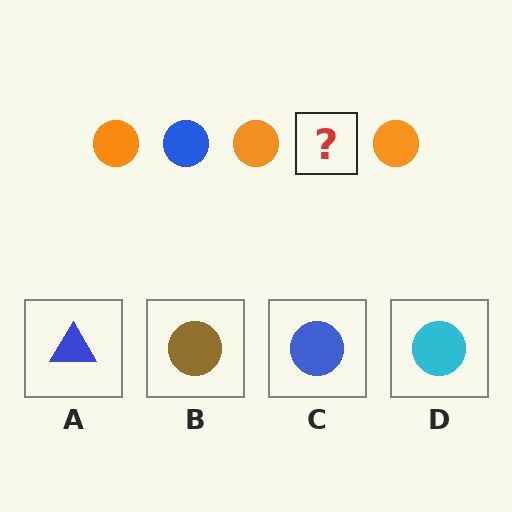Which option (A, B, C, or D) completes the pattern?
C.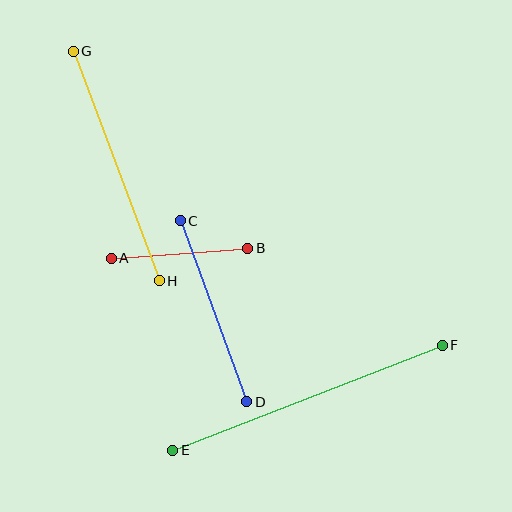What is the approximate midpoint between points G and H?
The midpoint is at approximately (116, 166) pixels.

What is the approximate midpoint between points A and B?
The midpoint is at approximately (179, 253) pixels.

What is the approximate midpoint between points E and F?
The midpoint is at approximately (307, 398) pixels.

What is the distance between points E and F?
The distance is approximately 289 pixels.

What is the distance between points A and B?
The distance is approximately 137 pixels.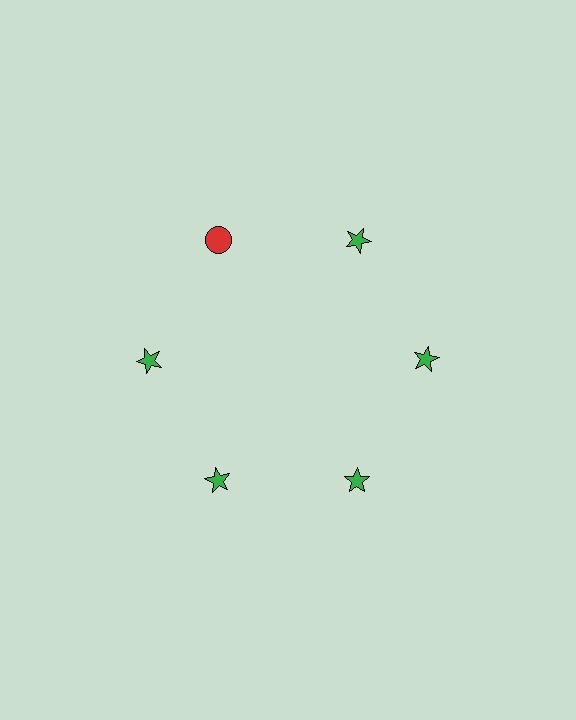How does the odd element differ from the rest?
It differs in both color (red instead of green) and shape (circle instead of star).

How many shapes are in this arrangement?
There are 6 shapes arranged in a ring pattern.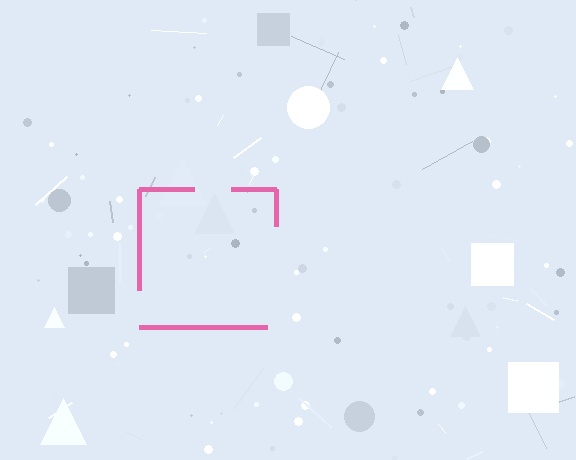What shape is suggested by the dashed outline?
The dashed outline suggests a square.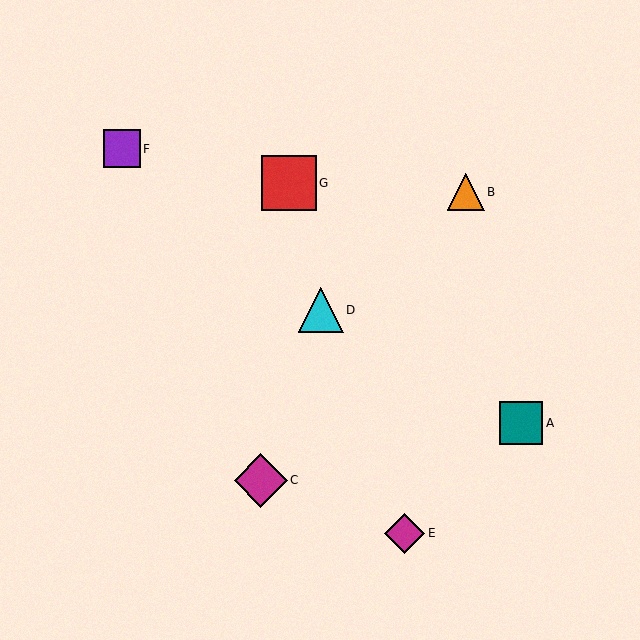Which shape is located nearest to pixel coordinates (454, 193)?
The orange triangle (labeled B) at (466, 192) is nearest to that location.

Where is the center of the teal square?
The center of the teal square is at (521, 423).